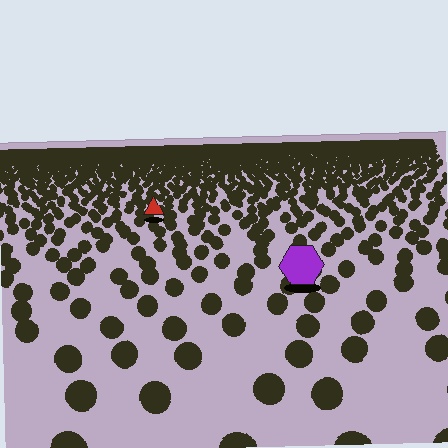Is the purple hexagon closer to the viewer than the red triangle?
Yes. The purple hexagon is closer — you can tell from the texture gradient: the ground texture is coarser near it.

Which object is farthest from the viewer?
The red triangle is farthest from the viewer. It appears smaller and the ground texture around it is denser.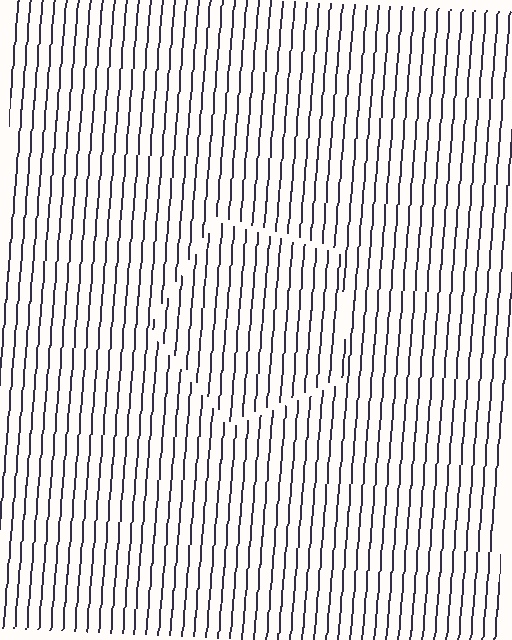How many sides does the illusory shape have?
5 sides — the line-ends trace a pentagon.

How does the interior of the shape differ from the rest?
The interior of the shape contains the same grating, shifted by half a period — the contour is defined by the phase discontinuity where line-ends from the inner and outer gratings abut.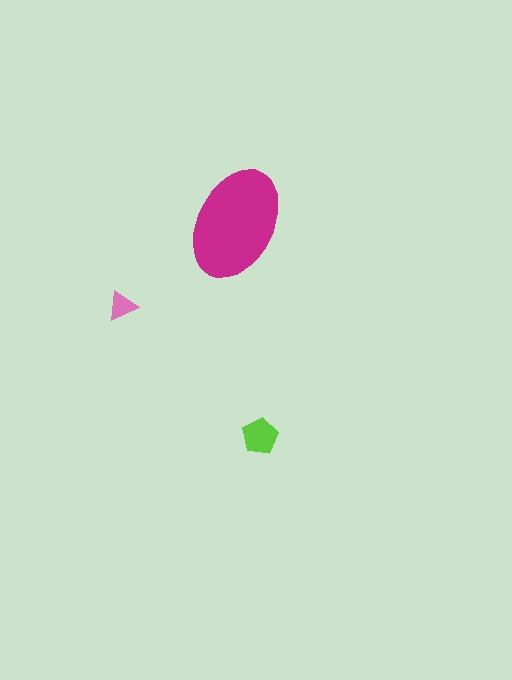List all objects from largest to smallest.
The magenta ellipse, the lime pentagon, the pink triangle.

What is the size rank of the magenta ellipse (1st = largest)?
1st.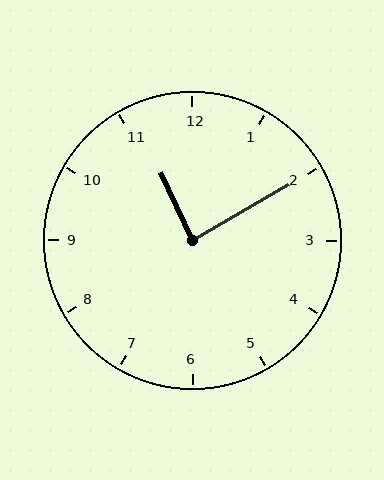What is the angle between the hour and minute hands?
Approximately 85 degrees.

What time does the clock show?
11:10.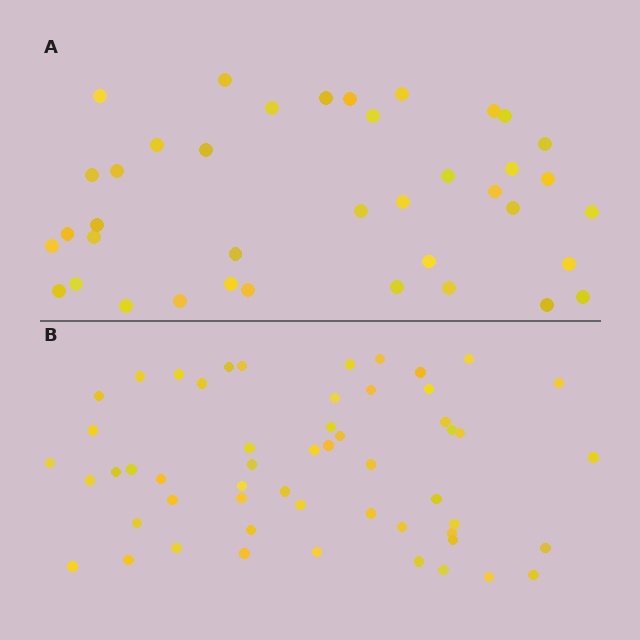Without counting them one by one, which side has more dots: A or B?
Region B (the bottom region) has more dots.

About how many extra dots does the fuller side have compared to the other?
Region B has approximately 15 more dots than region A.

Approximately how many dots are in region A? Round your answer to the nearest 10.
About 40 dots. (The exact count is 39, which rounds to 40.)